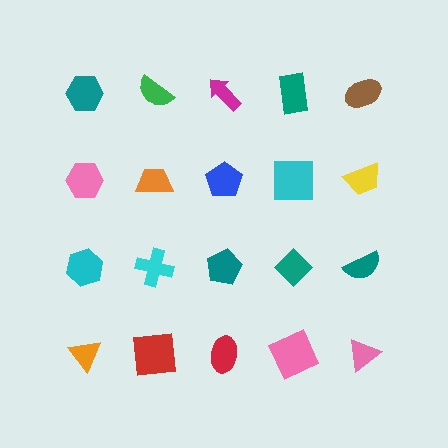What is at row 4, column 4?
A pink square.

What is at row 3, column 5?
A teal semicircle.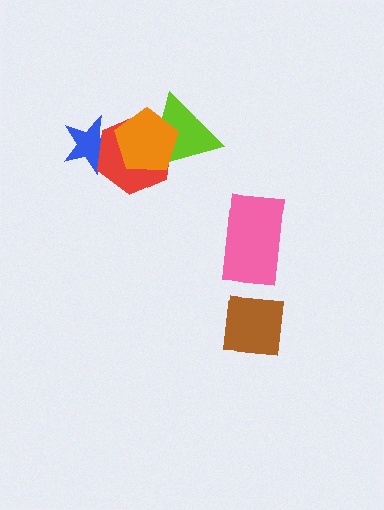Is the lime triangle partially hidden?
Yes, it is partially covered by another shape.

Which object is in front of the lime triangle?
The orange pentagon is in front of the lime triangle.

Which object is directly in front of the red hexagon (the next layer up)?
The lime triangle is directly in front of the red hexagon.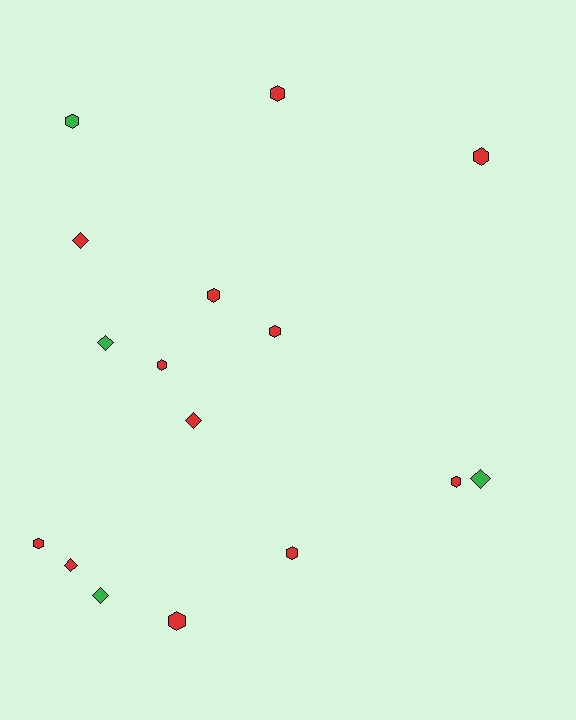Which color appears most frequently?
Red, with 12 objects.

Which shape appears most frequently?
Hexagon, with 10 objects.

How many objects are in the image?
There are 16 objects.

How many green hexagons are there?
There is 1 green hexagon.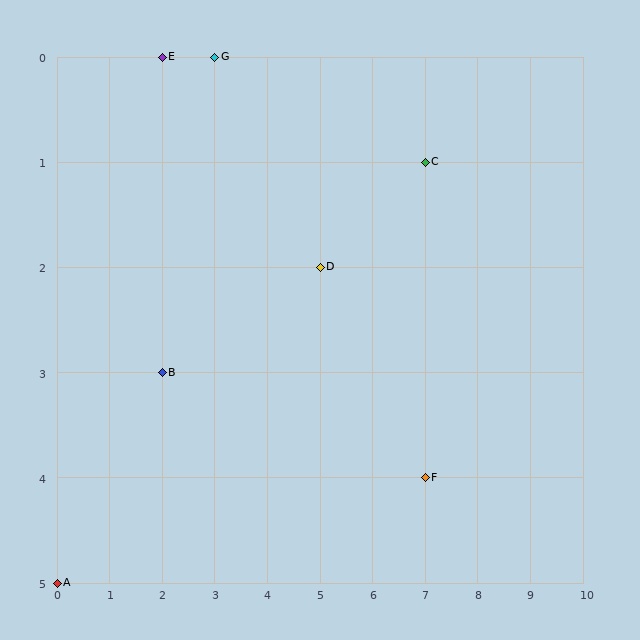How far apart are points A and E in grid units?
Points A and E are 2 columns and 5 rows apart (about 5.4 grid units diagonally).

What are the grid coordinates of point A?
Point A is at grid coordinates (0, 5).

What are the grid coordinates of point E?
Point E is at grid coordinates (2, 0).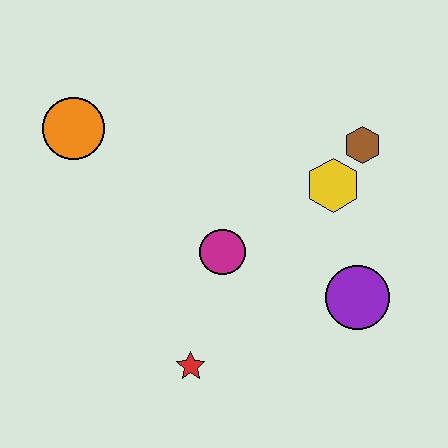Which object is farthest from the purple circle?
The orange circle is farthest from the purple circle.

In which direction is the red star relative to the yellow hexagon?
The red star is below the yellow hexagon.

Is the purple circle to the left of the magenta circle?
No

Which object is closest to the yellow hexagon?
The brown hexagon is closest to the yellow hexagon.